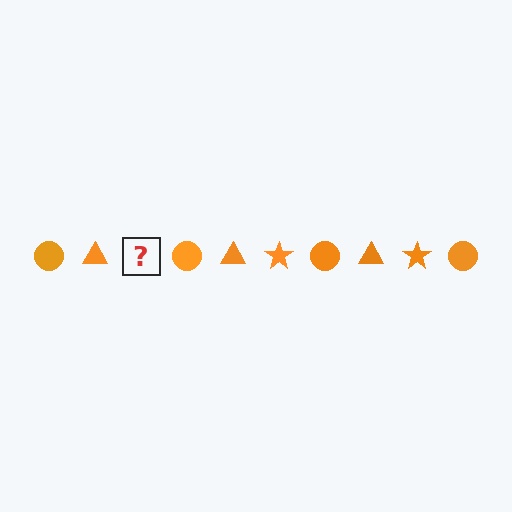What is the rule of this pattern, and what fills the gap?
The rule is that the pattern cycles through circle, triangle, star shapes in orange. The gap should be filled with an orange star.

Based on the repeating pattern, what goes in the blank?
The blank should be an orange star.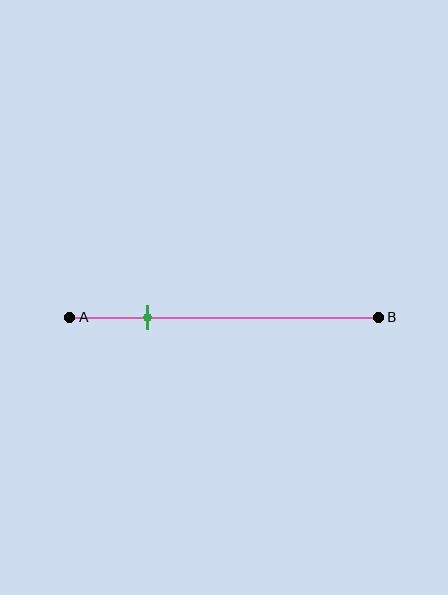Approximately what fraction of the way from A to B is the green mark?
The green mark is approximately 25% of the way from A to B.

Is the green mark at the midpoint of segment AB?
No, the mark is at about 25% from A, not at the 50% midpoint.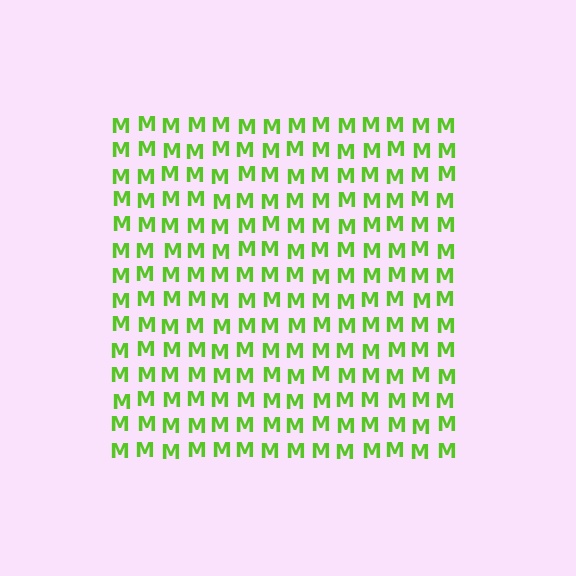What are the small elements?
The small elements are letter M's.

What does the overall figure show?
The overall figure shows a square.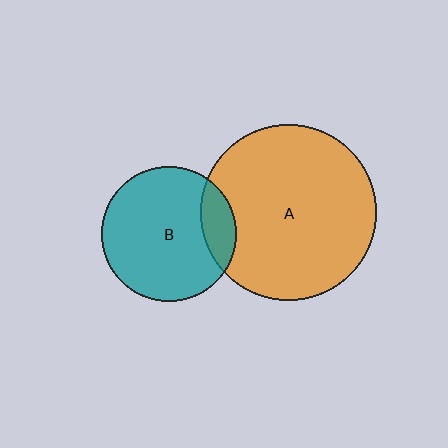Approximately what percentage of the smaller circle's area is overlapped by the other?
Approximately 15%.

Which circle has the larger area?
Circle A (orange).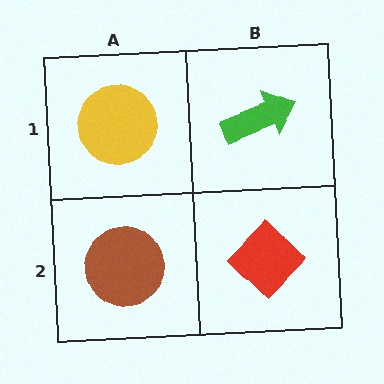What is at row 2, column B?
A red diamond.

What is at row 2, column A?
A brown circle.